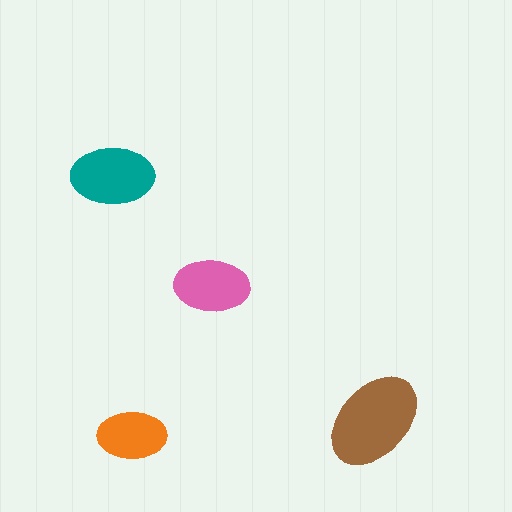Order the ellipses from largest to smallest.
the brown one, the teal one, the pink one, the orange one.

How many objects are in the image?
There are 4 objects in the image.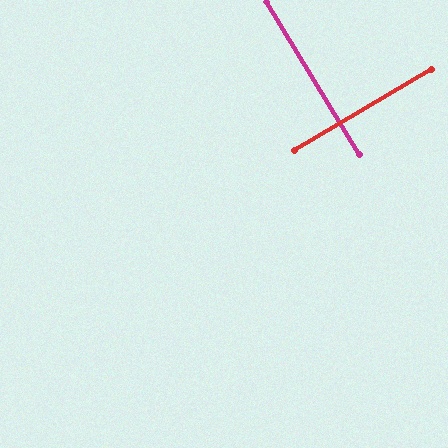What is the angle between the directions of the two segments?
Approximately 89 degrees.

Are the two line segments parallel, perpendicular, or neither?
Perpendicular — they meet at approximately 89°.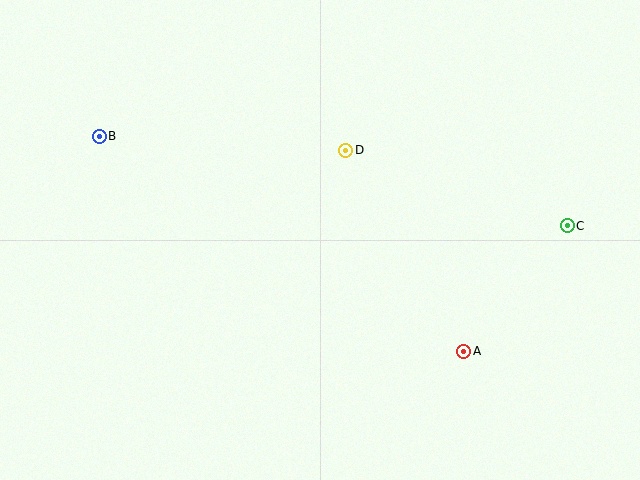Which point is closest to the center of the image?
Point D at (346, 150) is closest to the center.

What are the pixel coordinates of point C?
Point C is at (567, 226).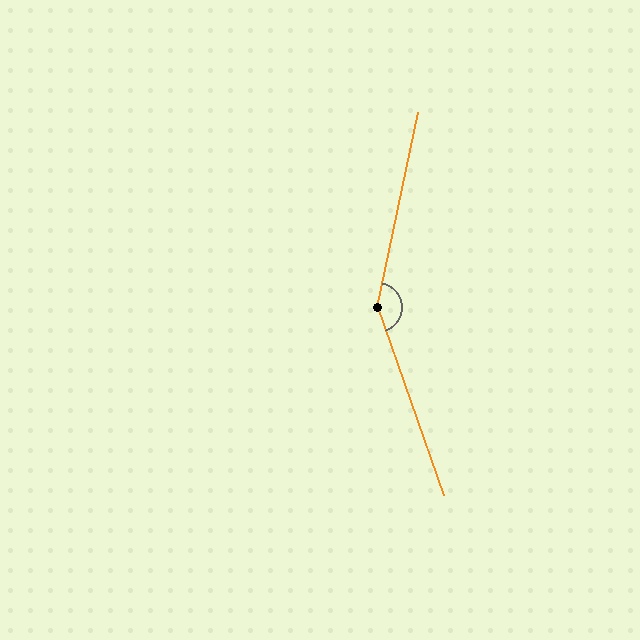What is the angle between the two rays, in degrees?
Approximately 149 degrees.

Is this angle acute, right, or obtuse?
It is obtuse.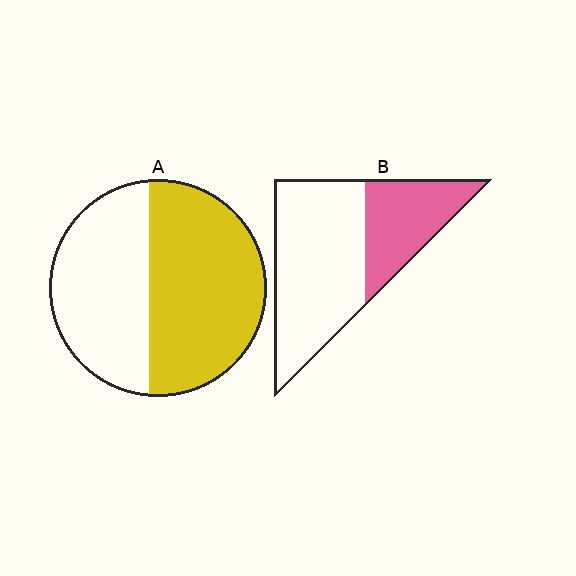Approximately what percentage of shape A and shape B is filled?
A is approximately 55% and B is approximately 35%.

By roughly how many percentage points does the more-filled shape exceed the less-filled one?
By roughly 20 percentage points (A over B).